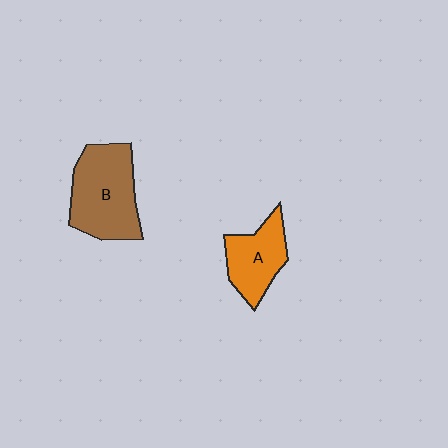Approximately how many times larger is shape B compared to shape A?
Approximately 1.5 times.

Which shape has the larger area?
Shape B (brown).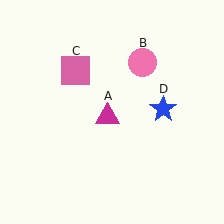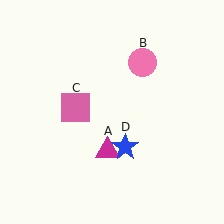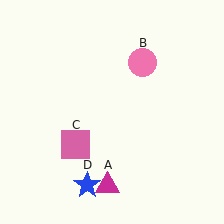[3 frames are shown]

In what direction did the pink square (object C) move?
The pink square (object C) moved down.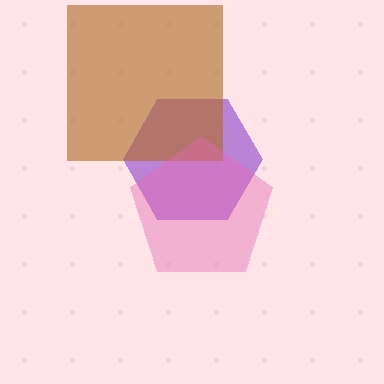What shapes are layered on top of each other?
The layered shapes are: a purple hexagon, a brown square, a pink pentagon.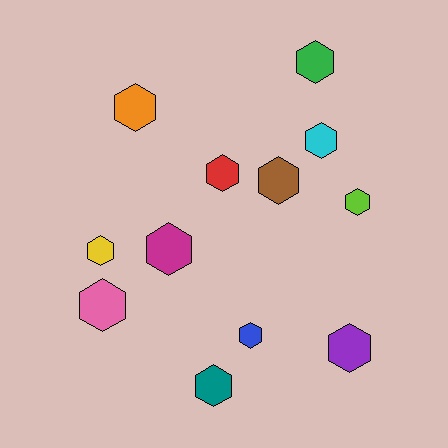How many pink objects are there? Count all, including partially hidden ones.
There is 1 pink object.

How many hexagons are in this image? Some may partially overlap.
There are 12 hexagons.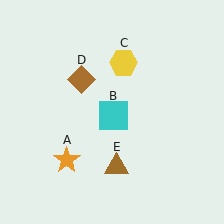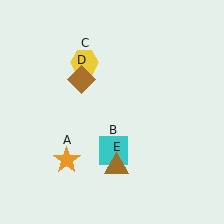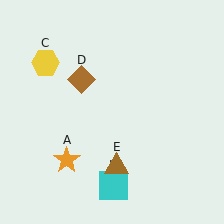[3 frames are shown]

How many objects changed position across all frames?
2 objects changed position: cyan square (object B), yellow hexagon (object C).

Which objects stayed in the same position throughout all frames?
Orange star (object A) and brown diamond (object D) and brown triangle (object E) remained stationary.